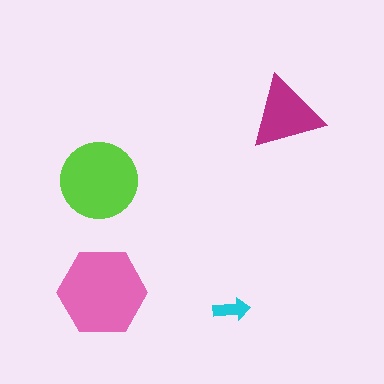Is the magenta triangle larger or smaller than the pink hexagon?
Smaller.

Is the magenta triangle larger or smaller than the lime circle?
Smaller.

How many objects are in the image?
There are 4 objects in the image.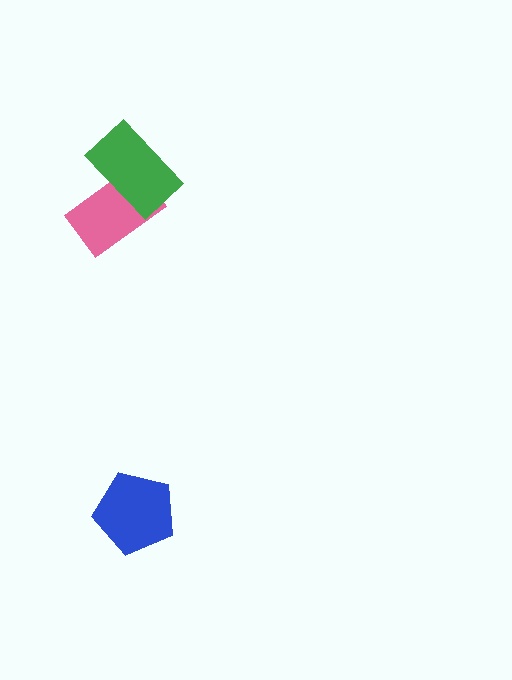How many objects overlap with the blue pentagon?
0 objects overlap with the blue pentagon.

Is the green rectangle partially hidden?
No, no other shape covers it.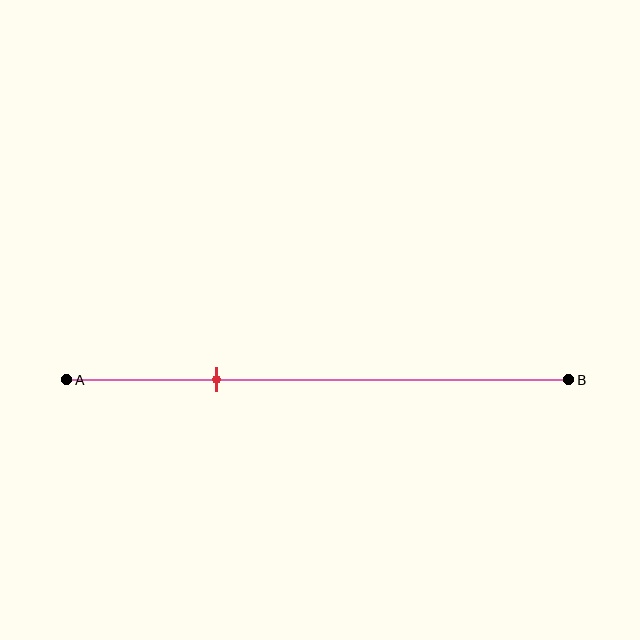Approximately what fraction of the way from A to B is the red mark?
The red mark is approximately 30% of the way from A to B.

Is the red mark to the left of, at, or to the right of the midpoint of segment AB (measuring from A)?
The red mark is to the left of the midpoint of segment AB.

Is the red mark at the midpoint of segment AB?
No, the mark is at about 30% from A, not at the 50% midpoint.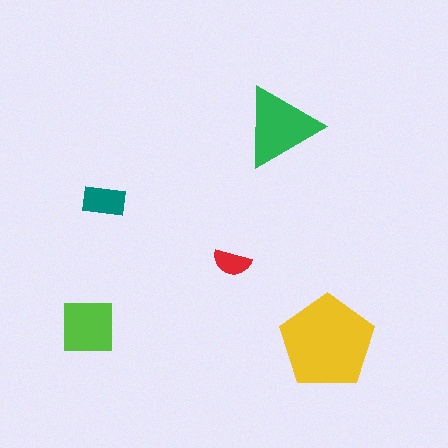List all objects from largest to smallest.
The yellow pentagon, the green triangle, the lime square, the teal rectangle, the red semicircle.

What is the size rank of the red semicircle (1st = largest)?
5th.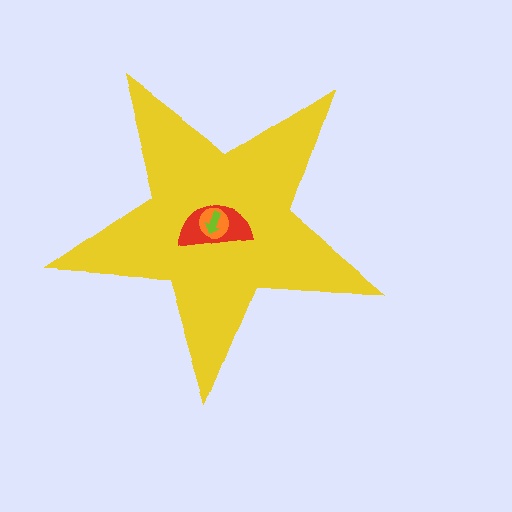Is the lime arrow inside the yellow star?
Yes.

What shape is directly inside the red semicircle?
The orange circle.